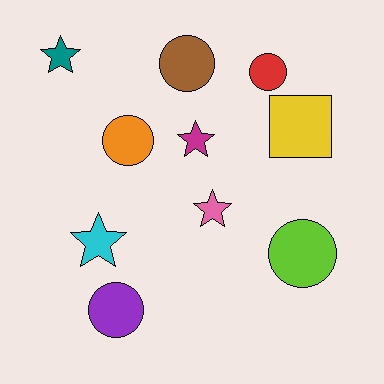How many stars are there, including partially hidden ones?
There are 4 stars.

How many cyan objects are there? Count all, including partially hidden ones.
There is 1 cyan object.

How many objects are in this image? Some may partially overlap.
There are 10 objects.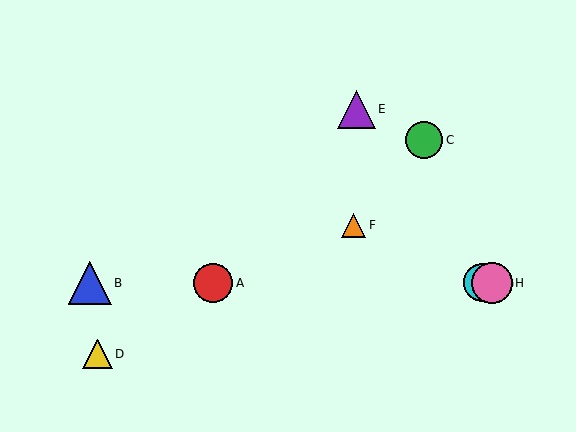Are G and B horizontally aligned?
Yes, both are at y≈283.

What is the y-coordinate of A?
Object A is at y≈283.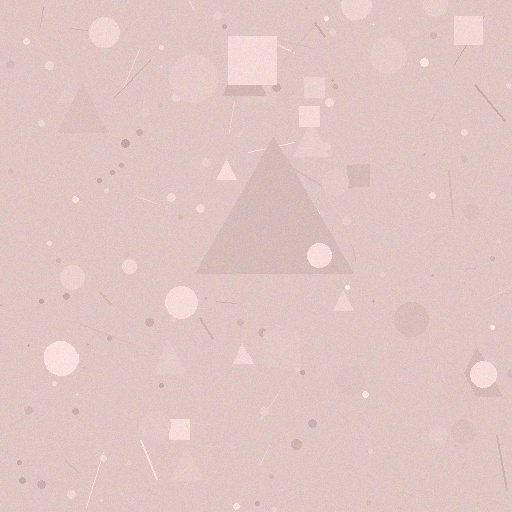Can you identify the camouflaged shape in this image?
The camouflaged shape is a triangle.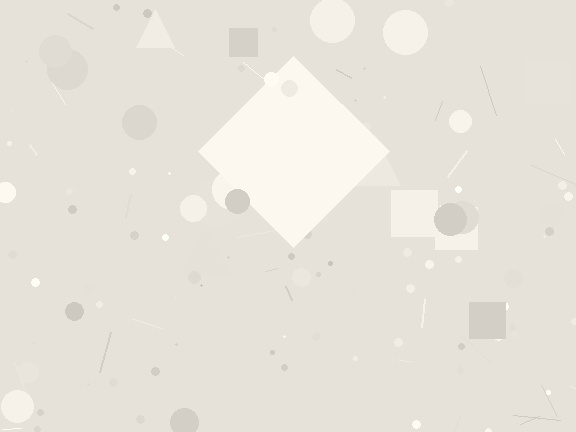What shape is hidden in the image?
A diamond is hidden in the image.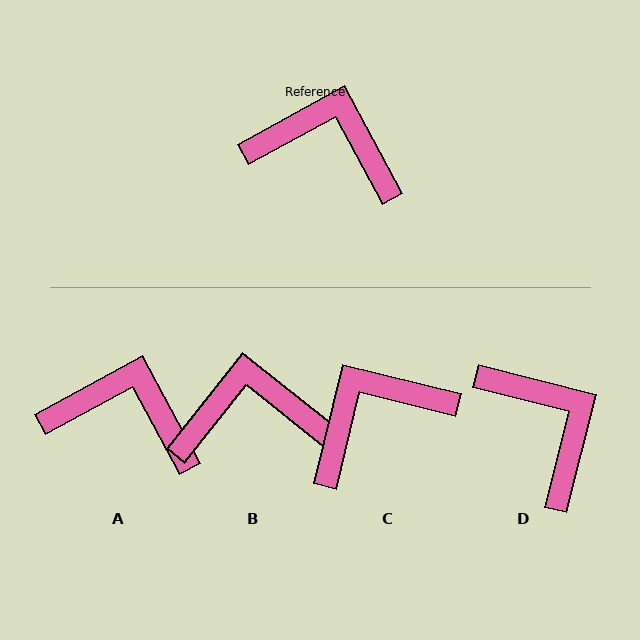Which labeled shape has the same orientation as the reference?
A.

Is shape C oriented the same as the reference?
No, it is off by about 48 degrees.